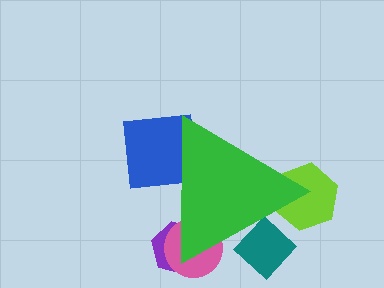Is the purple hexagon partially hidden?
Yes, the purple hexagon is partially hidden behind the green triangle.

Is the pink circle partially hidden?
Yes, the pink circle is partially hidden behind the green triangle.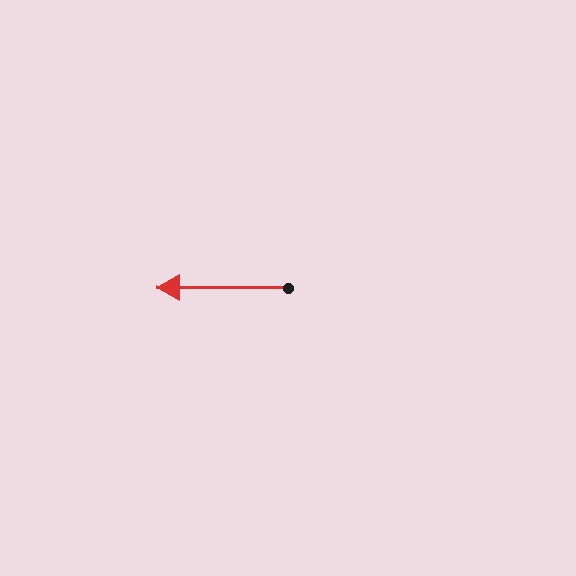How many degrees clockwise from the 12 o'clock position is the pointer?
Approximately 270 degrees.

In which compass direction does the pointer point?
West.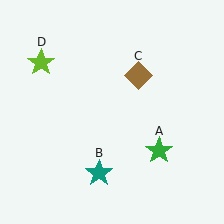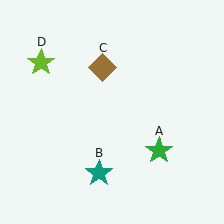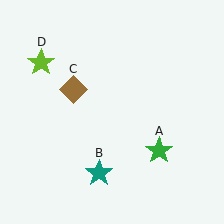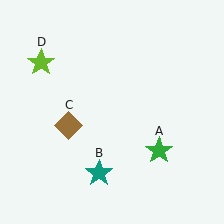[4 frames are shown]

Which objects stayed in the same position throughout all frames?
Green star (object A) and teal star (object B) and lime star (object D) remained stationary.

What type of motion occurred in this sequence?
The brown diamond (object C) rotated counterclockwise around the center of the scene.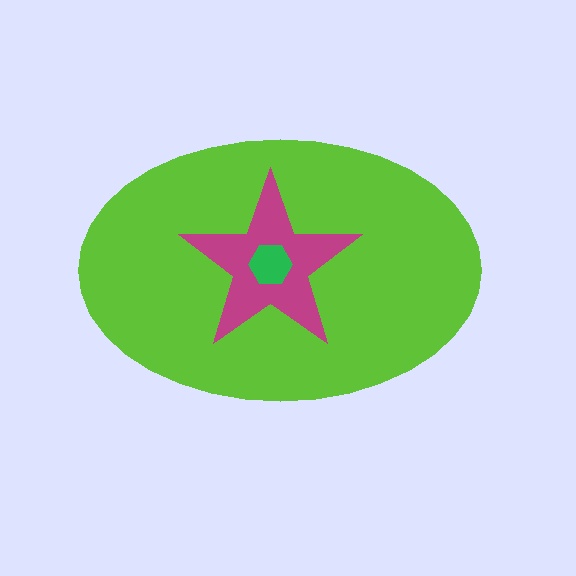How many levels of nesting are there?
3.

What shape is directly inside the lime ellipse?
The magenta star.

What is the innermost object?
The green hexagon.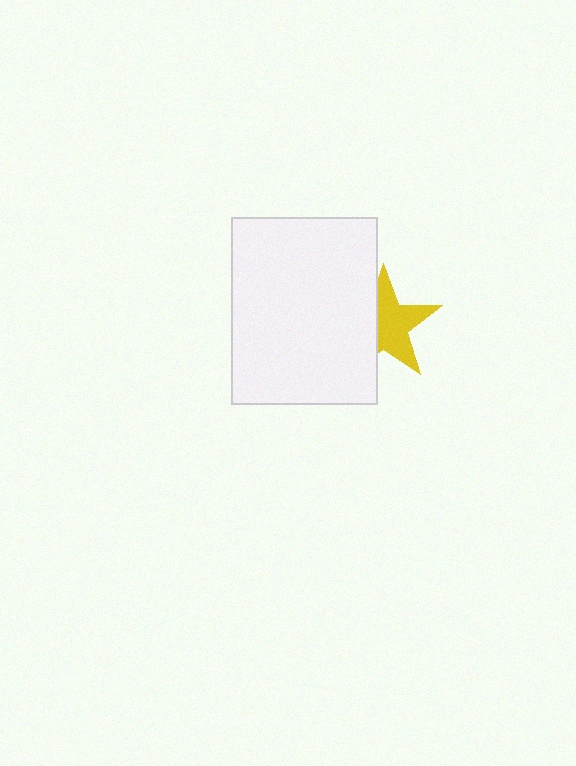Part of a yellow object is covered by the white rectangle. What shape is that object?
It is a star.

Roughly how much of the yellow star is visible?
About half of it is visible (roughly 61%).